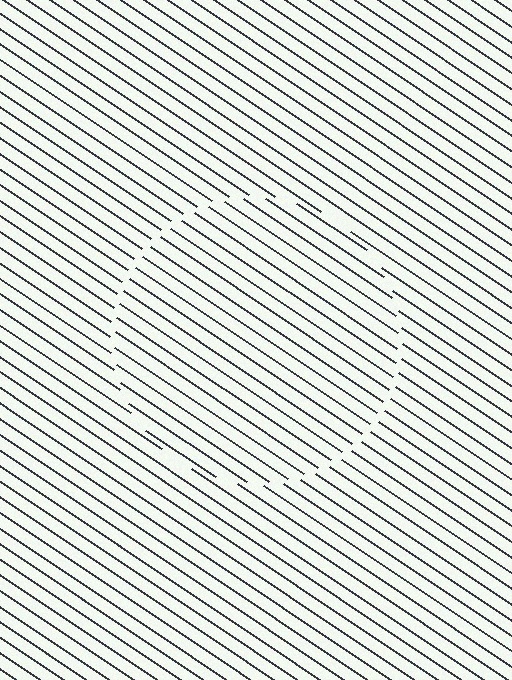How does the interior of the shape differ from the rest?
The interior of the shape contains the same grating, shifted by half a period — the contour is defined by the phase discontinuity where line-ends from the inner and outer gratings abut.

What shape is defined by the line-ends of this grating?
An illusory circle. The interior of the shape contains the same grating, shifted by half a period — the contour is defined by the phase discontinuity where line-ends from the inner and outer gratings abut.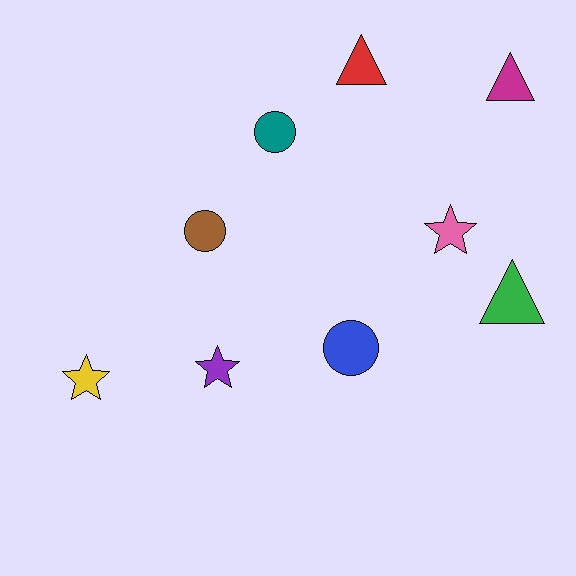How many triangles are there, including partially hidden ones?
There are 3 triangles.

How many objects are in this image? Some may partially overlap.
There are 9 objects.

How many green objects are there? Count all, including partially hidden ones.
There is 1 green object.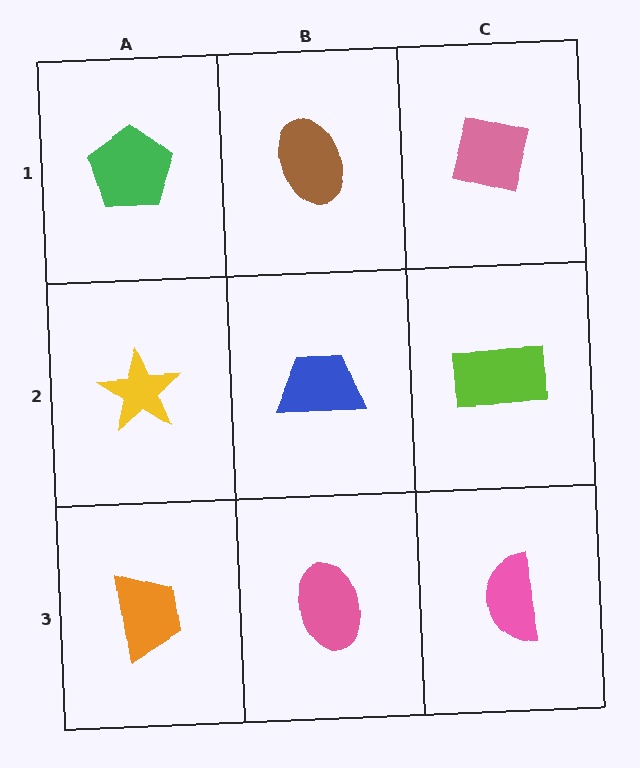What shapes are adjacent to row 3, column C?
A lime rectangle (row 2, column C), a pink ellipse (row 3, column B).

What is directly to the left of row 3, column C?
A pink ellipse.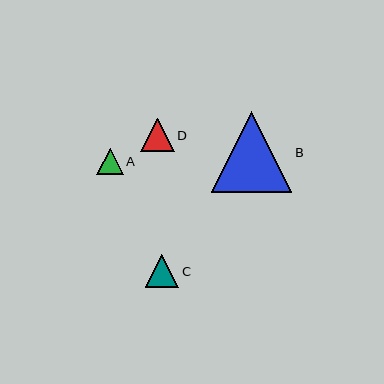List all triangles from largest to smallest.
From largest to smallest: B, D, C, A.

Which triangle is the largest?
Triangle B is the largest with a size of approximately 81 pixels.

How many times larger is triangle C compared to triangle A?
Triangle C is approximately 1.3 times the size of triangle A.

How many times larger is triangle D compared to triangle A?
Triangle D is approximately 1.3 times the size of triangle A.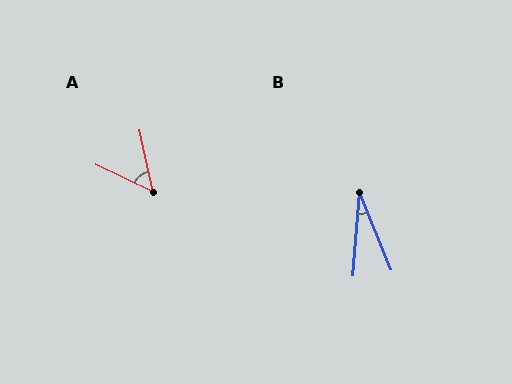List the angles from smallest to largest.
B (27°), A (52°).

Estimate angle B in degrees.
Approximately 27 degrees.